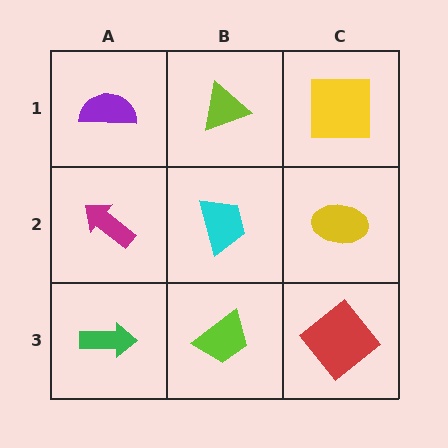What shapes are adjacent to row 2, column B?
A lime triangle (row 1, column B), a lime trapezoid (row 3, column B), a magenta arrow (row 2, column A), a yellow ellipse (row 2, column C).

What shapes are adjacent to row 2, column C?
A yellow square (row 1, column C), a red diamond (row 3, column C), a cyan trapezoid (row 2, column B).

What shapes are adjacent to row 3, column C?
A yellow ellipse (row 2, column C), a lime trapezoid (row 3, column B).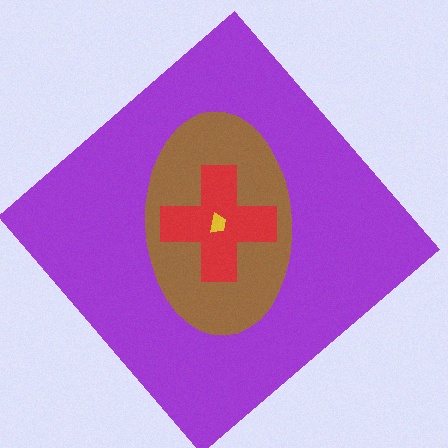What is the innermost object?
The yellow trapezoid.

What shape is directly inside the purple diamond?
The brown ellipse.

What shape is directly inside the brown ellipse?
The red cross.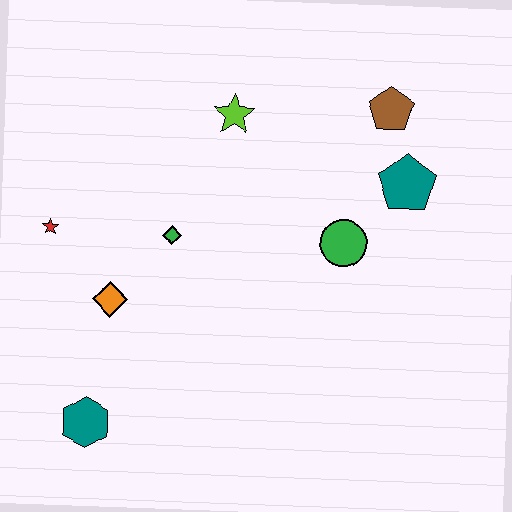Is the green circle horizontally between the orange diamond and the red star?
No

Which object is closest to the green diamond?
The orange diamond is closest to the green diamond.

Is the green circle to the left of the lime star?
No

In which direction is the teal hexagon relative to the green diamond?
The teal hexagon is below the green diamond.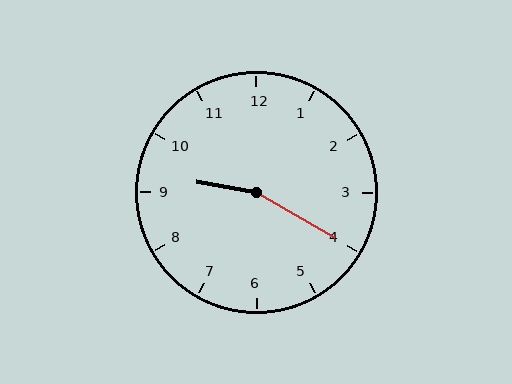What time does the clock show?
9:20.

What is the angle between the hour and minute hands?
Approximately 160 degrees.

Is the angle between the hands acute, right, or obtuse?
It is obtuse.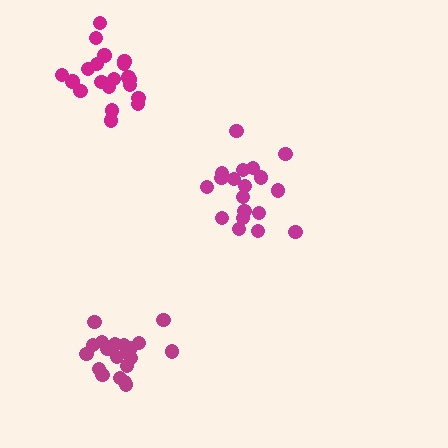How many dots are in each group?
Group 1: 19 dots, Group 2: 20 dots, Group 3: 20 dots (59 total).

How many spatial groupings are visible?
There are 3 spatial groupings.